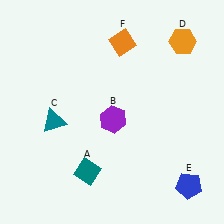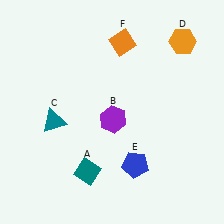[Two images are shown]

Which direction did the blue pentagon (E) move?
The blue pentagon (E) moved left.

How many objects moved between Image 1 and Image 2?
1 object moved between the two images.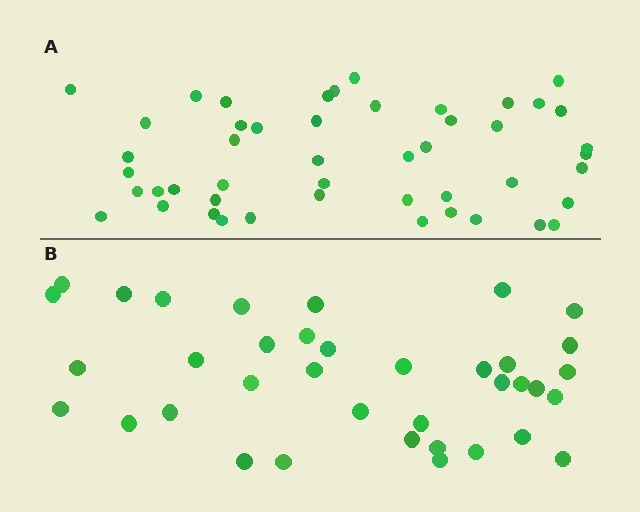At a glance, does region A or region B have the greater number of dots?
Region A (the top region) has more dots.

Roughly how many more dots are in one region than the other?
Region A has roughly 12 or so more dots than region B.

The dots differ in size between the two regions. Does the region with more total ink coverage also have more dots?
No. Region B has more total ink coverage because its dots are larger, but region A actually contains more individual dots. Total area can be misleading — the number of items is what matters here.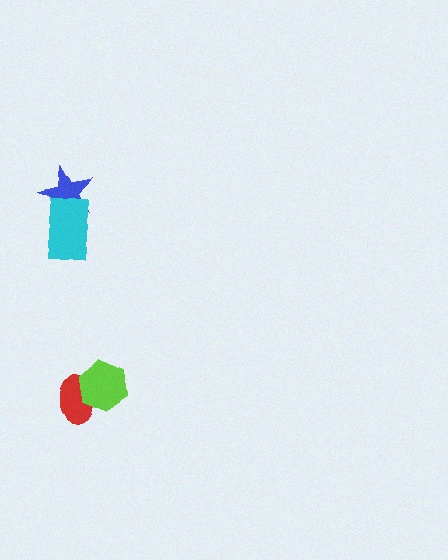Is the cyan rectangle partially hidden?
No, no other shape covers it.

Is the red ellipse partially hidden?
Yes, it is partially covered by another shape.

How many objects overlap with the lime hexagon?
1 object overlaps with the lime hexagon.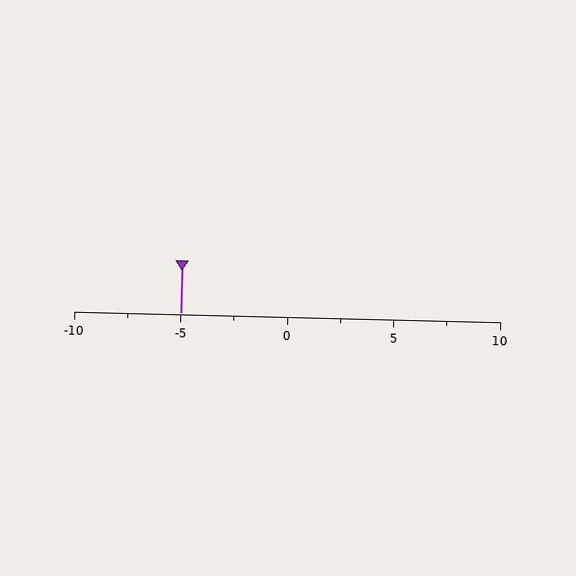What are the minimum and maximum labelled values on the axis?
The axis runs from -10 to 10.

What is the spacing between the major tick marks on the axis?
The major ticks are spaced 5 apart.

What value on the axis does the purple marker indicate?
The marker indicates approximately -5.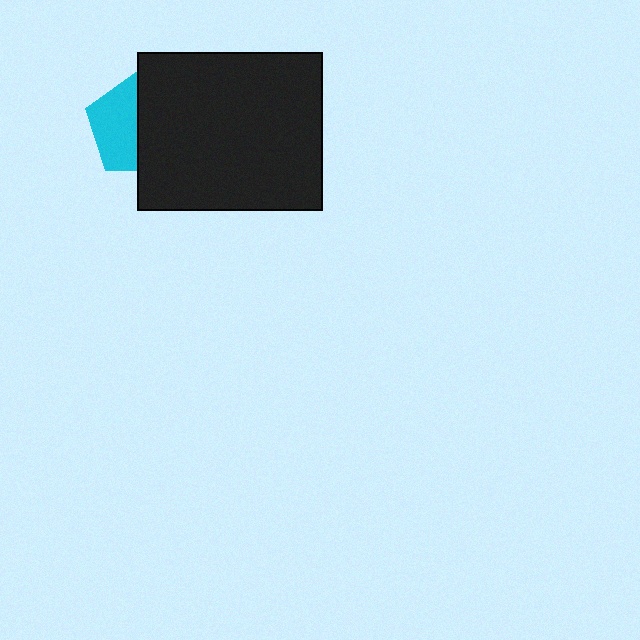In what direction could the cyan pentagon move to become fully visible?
The cyan pentagon could move left. That would shift it out from behind the black rectangle entirely.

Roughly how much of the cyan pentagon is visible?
About half of it is visible (roughly 49%).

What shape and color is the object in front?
The object in front is a black rectangle.